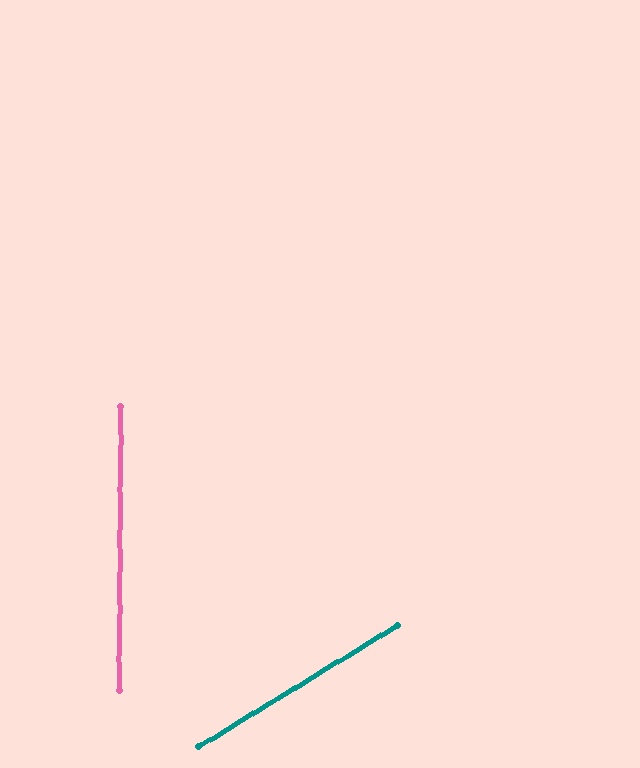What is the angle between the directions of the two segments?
Approximately 58 degrees.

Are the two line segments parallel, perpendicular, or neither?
Neither parallel nor perpendicular — they differ by about 58°.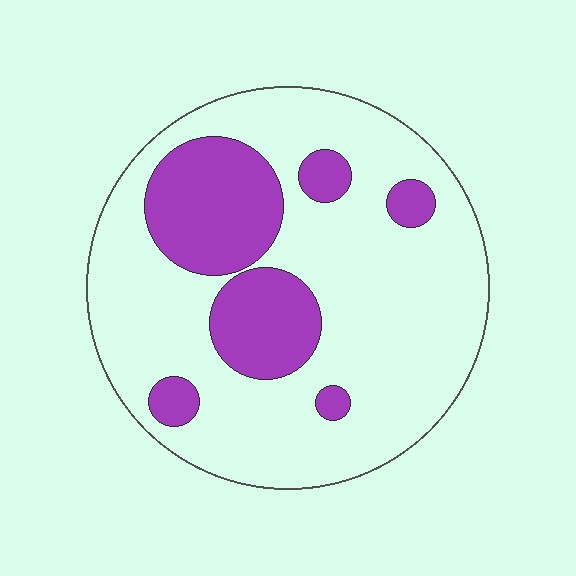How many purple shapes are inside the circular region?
6.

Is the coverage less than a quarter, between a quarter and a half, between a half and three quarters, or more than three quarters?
Between a quarter and a half.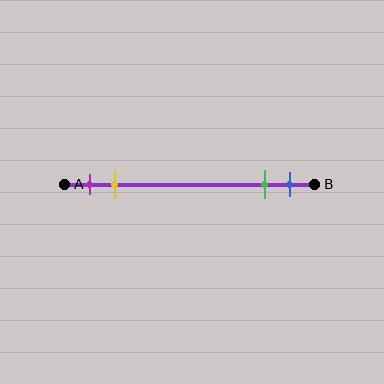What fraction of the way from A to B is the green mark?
The green mark is approximately 80% (0.8) of the way from A to B.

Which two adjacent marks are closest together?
The green and blue marks are the closest adjacent pair.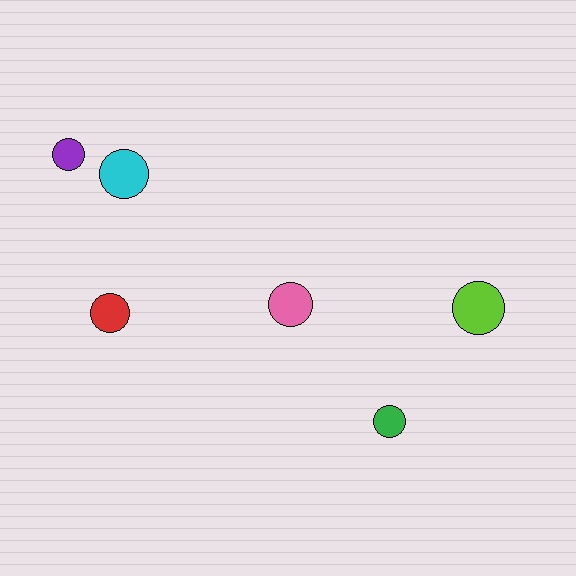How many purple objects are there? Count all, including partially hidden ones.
There is 1 purple object.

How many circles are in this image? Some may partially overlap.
There are 6 circles.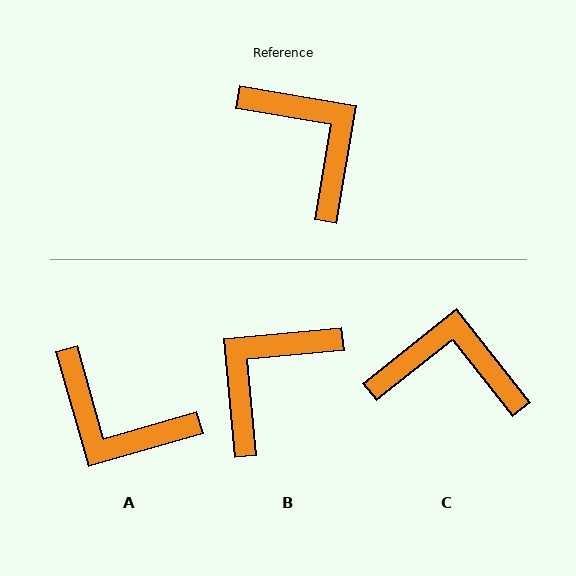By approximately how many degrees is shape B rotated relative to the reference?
Approximately 105 degrees counter-clockwise.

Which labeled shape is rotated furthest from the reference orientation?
A, about 154 degrees away.